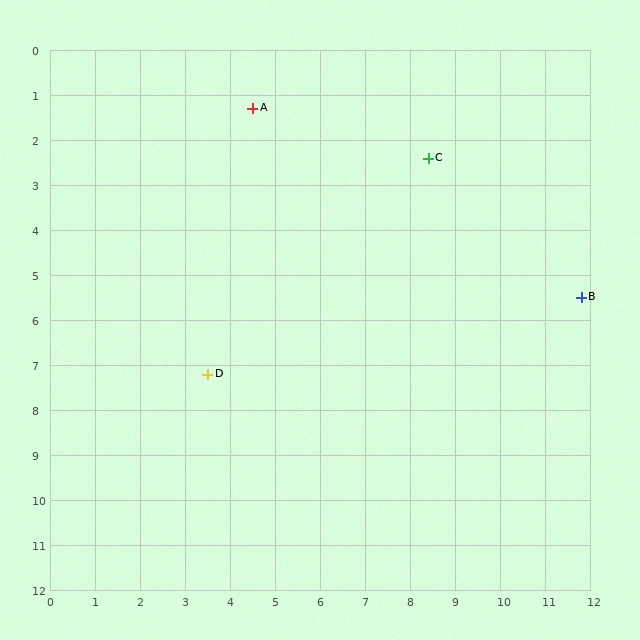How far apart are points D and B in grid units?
Points D and B are about 8.5 grid units apart.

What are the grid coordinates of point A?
Point A is at approximately (4.5, 1.3).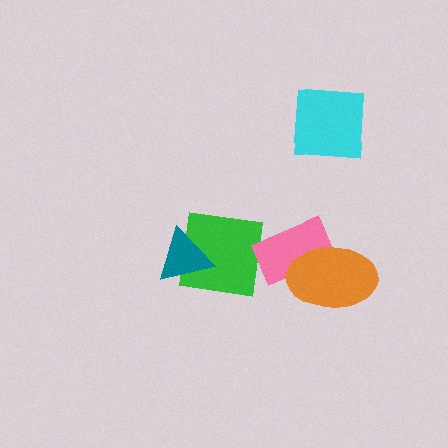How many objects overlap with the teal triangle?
1 object overlaps with the teal triangle.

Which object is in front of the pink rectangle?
The orange ellipse is in front of the pink rectangle.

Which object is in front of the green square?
The teal triangle is in front of the green square.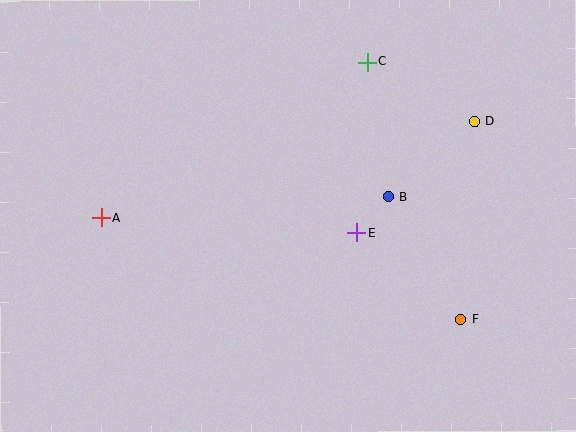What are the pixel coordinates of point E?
Point E is at (357, 232).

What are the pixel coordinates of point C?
Point C is at (367, 62).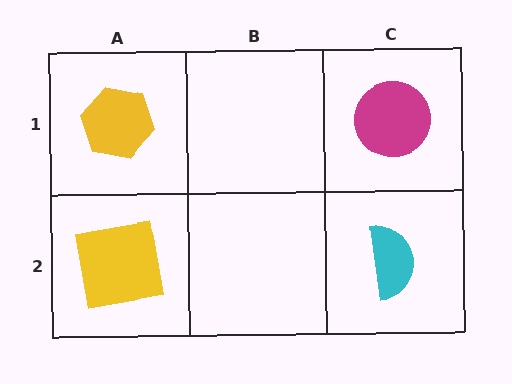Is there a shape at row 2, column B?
No, that cell is empty.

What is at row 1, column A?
A yellow hexagon.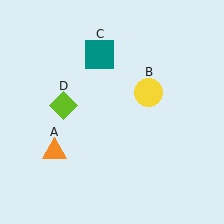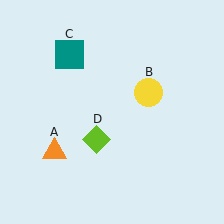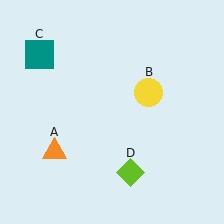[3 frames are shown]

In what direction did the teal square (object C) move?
The teal square (object C) moved left.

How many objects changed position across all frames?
2 objects changed position: teal square (object C), lime diamond (object D).